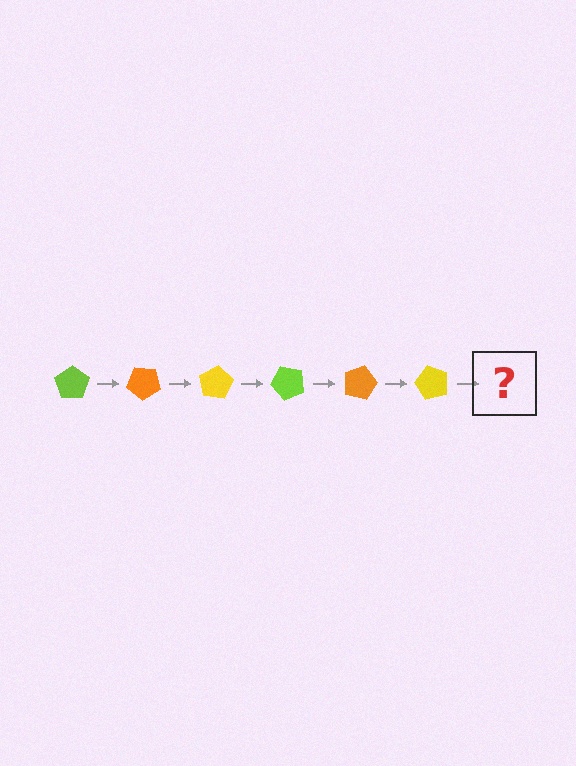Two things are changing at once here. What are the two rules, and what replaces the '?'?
The two rules are that it rotates 40 degrees each step and the color cycles through lime, orange, and yellow. The '?' should be a lime pentagon, rotated 240 degrees from the start.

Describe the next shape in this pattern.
It should be a lime pentagon, rotated 240 degrees from the start.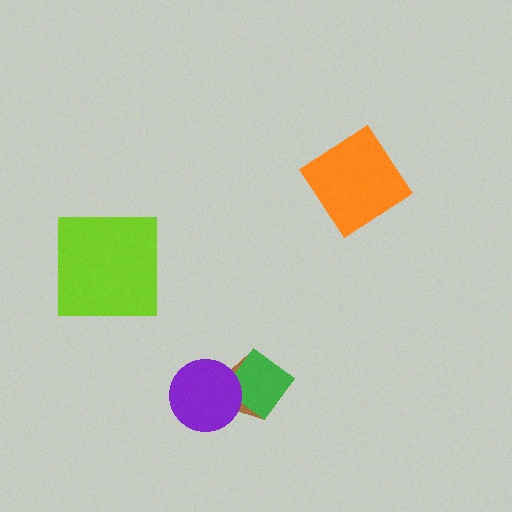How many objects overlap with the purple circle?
2 objects overlap with the purple circle.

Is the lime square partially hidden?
No, no other shape covers it.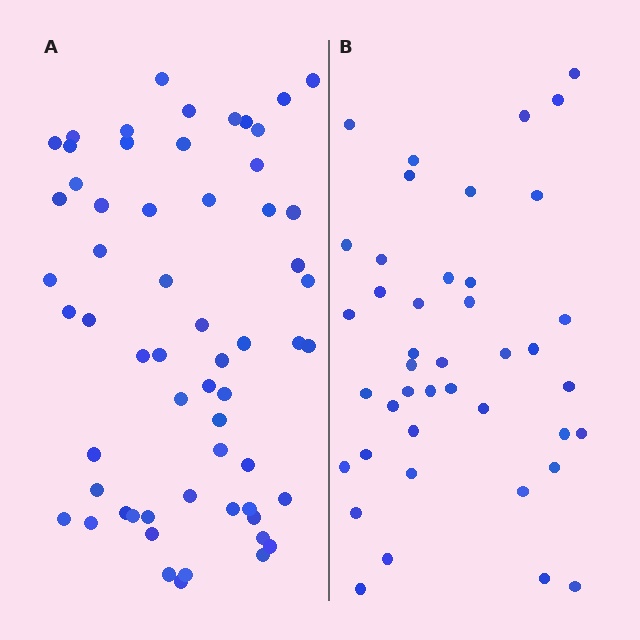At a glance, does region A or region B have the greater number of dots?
Region A (the left region) has more dots.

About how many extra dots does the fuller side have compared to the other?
Region A has approximately 20 more dots than region B.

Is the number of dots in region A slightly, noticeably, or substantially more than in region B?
Region A has noticeably more, but not dramatically so. The ratio is roughly 1.4 to 1.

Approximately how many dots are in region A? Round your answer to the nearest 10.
About 60 dots.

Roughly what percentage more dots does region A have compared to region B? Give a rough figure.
About 45% more.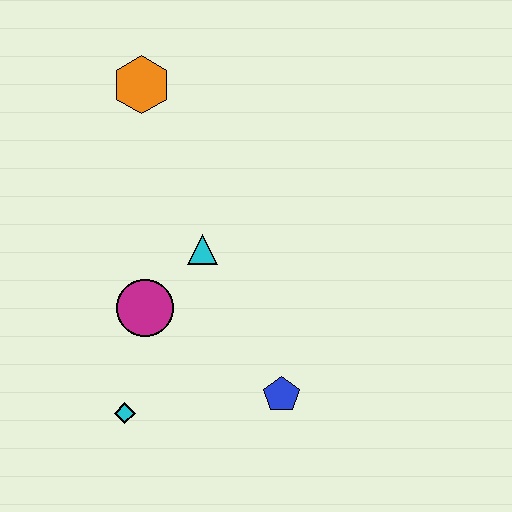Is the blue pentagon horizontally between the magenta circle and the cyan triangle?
No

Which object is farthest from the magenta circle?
The orange hexagon is farthest from the magenta circle.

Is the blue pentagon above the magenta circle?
No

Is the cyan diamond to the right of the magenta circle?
No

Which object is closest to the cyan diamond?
The magenta circle is closest to the cyan diamond.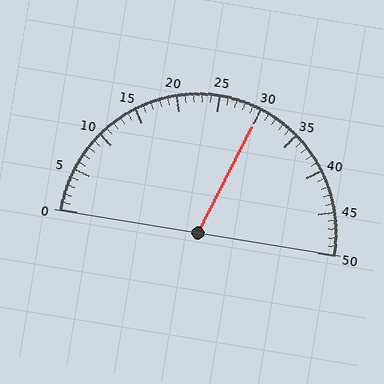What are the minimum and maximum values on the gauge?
The gauge ranges from 0 to 50.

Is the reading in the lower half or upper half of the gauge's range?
The reading is in the upper half of the range (0 to 50).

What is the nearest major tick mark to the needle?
The nearest major tick mark is 30.